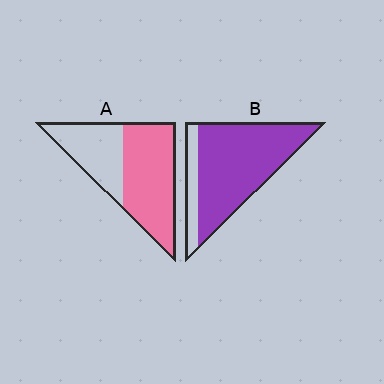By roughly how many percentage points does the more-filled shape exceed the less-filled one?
By roughly 20 percentage points (B over A).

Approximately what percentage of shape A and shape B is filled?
A is approximately 60% and B is approximately 80%.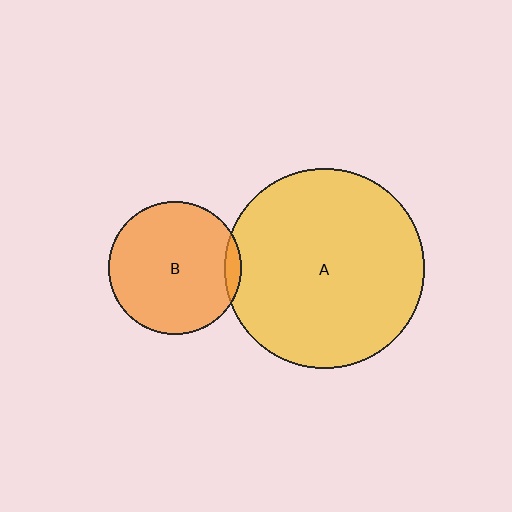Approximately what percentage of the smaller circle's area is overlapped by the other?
Approximately 5%.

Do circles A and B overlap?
Yes.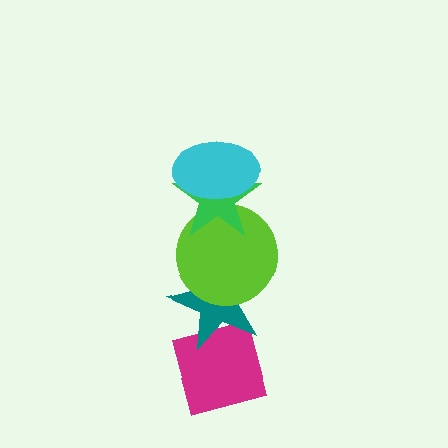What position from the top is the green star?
The green star is 2nd from the top.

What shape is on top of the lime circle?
The green star is on top of the lime circle.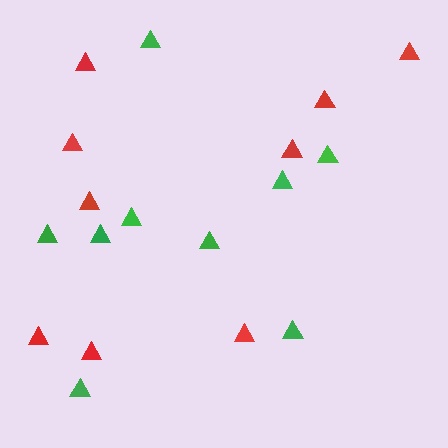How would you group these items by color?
There are 2 groups: one group of green triangles (9) and one group of red triangles (9).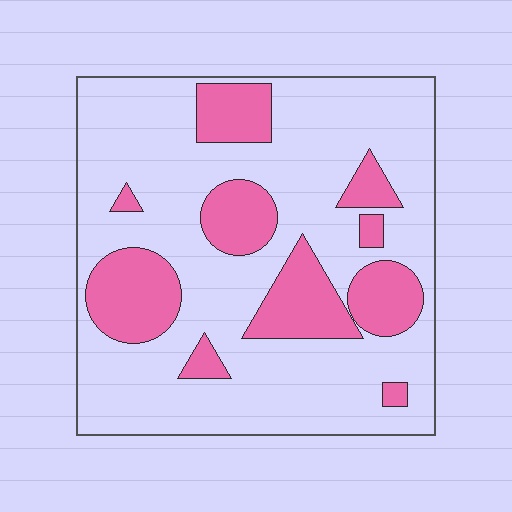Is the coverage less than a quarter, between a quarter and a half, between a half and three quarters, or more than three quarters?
Between a quarter and a half.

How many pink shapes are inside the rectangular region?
10.